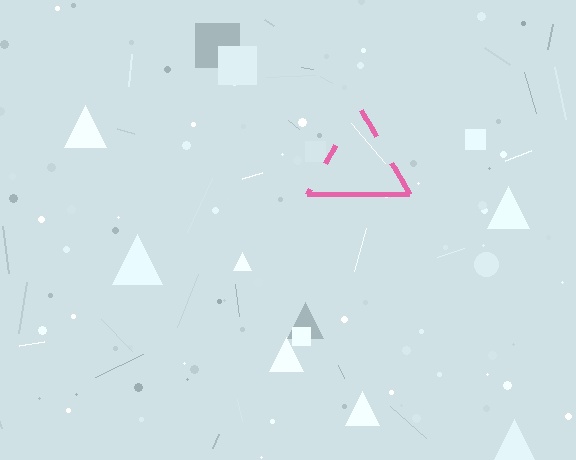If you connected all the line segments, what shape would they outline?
They would outline a triangle.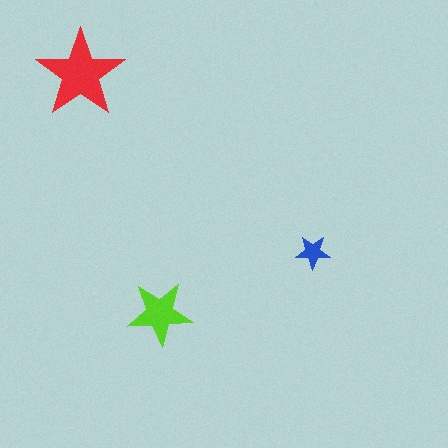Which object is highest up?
The red star is topmost.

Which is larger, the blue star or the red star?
The red one.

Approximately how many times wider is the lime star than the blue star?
About 2 times wider.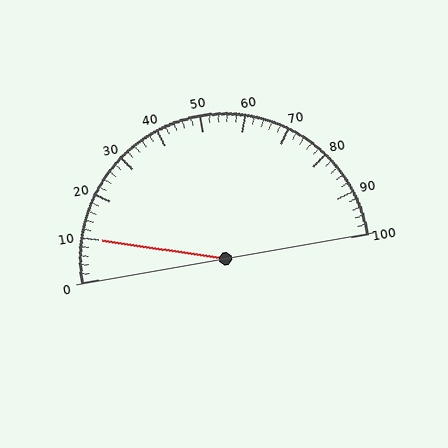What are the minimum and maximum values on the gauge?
The gauge ranges from 0 to 100.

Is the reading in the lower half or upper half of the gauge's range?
The reading is in the lower half of the range (0 to 100).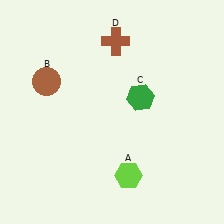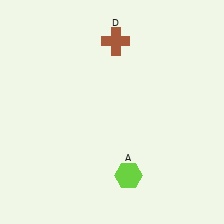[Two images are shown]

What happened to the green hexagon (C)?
The green hexagon (C) was removed in Image 2. It was in the top-right area of Image 1.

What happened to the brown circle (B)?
The brown circle (B) was removed in Image 2. It was in the top-left area of Image 1.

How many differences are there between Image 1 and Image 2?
There are 2 differences between the two images.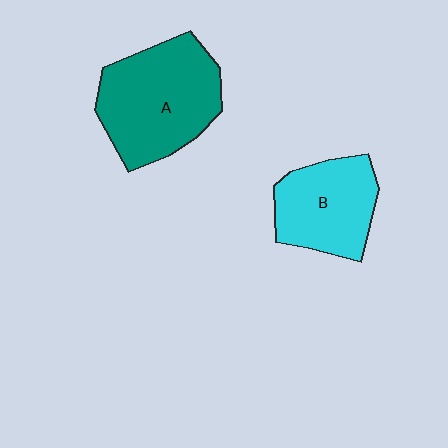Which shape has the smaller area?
Shape B (cyan).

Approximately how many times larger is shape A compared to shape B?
Approximately 1.4 times.